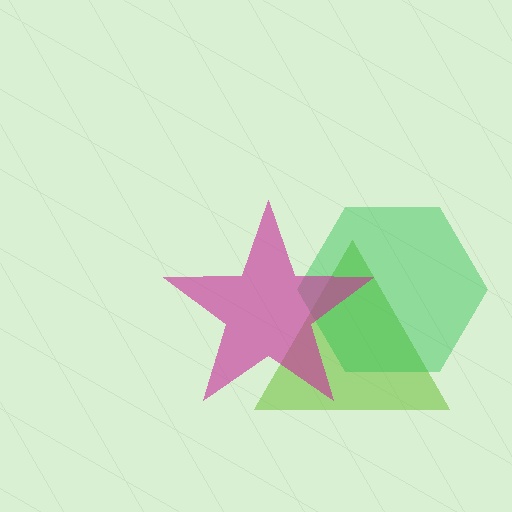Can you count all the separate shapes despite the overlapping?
Yes, there are 3 separate shapes.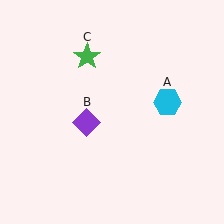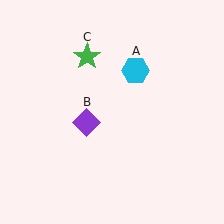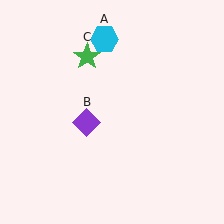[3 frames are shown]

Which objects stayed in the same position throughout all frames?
Purple diamond (object B) and green star (object C) remained stationary.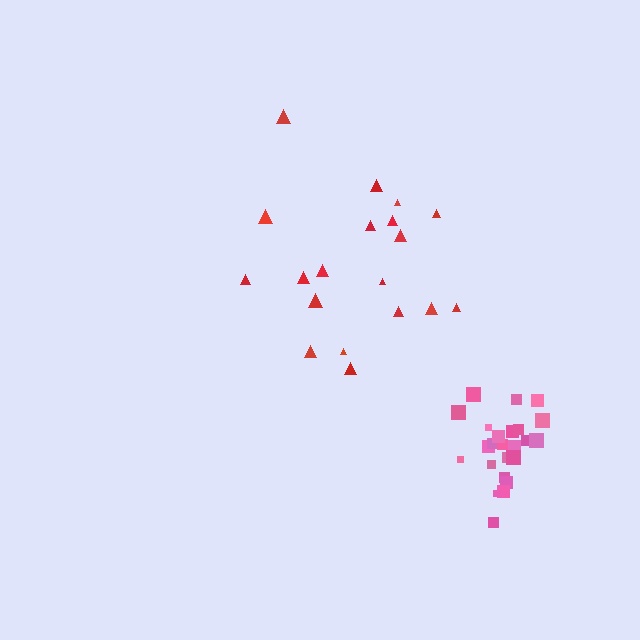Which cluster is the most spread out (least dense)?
Red.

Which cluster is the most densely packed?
Pink.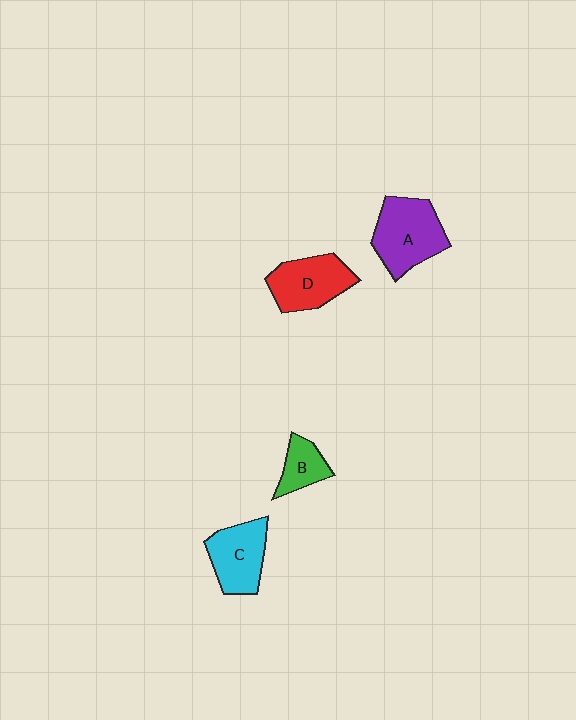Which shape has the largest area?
Shape A (purple).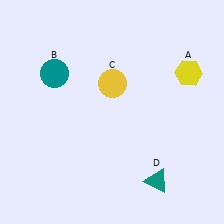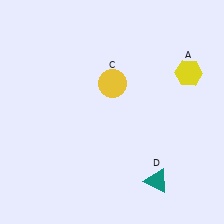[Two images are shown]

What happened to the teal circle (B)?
The teal circle (B) was removed in Image 2. It was in the top-left area of Image 1.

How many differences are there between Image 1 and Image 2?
There is 1 difference between the two images.